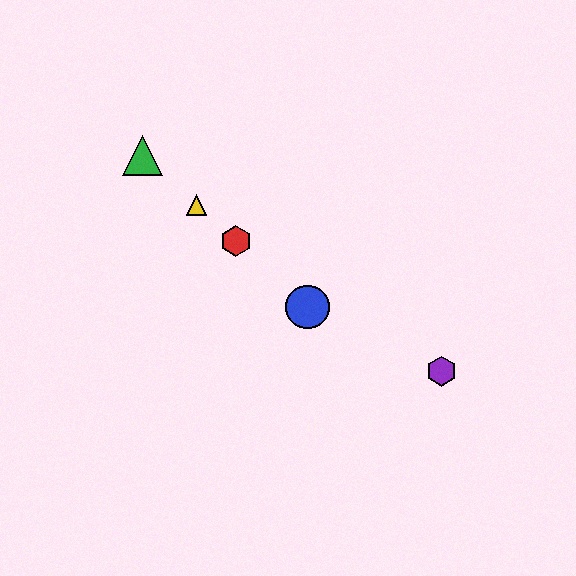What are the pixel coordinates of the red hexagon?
The red hexagon is at (236, 241).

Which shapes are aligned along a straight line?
The red hexagon, the blue circle, the green triangle, the yellow triangle are aligned along a straight line.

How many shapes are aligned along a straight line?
4 shapes (the red hexagon, the blue circle, the green triangle, the yellow triangle) are aligned along a straight line.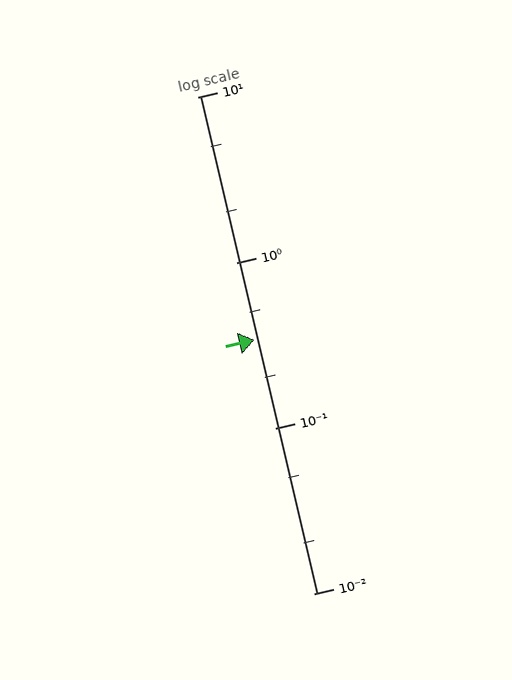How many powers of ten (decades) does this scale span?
The scale spans 3 decades, from 0.01 to 10.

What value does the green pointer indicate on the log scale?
The pointer indicates approximately 0.34.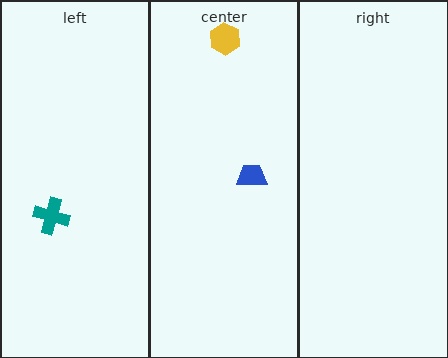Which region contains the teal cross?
The left region.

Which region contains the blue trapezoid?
The center region.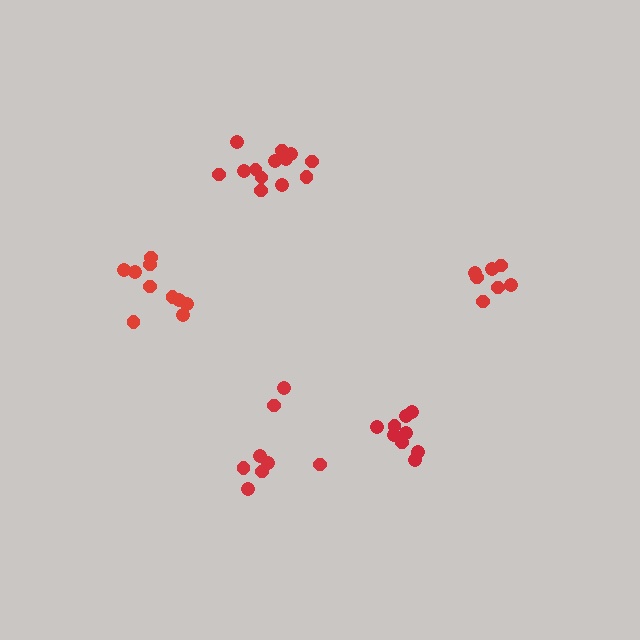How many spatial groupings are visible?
There are 5 spatial groupings.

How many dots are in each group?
Group 1: 10 dots, Group 2: 8 dots, Group 3: 7 dots, Group 4: 13 dots, Group 5: 9 dots (47 total).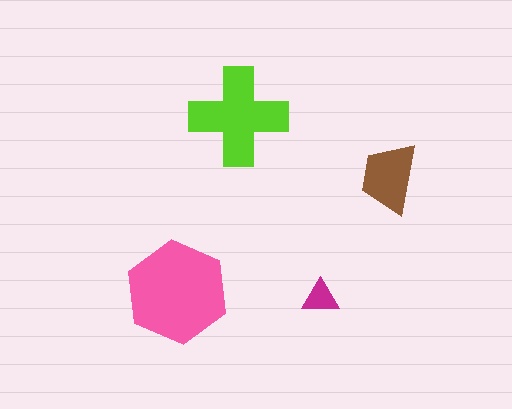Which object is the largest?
The pink hexagon.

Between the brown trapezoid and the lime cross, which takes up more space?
The lime cross.